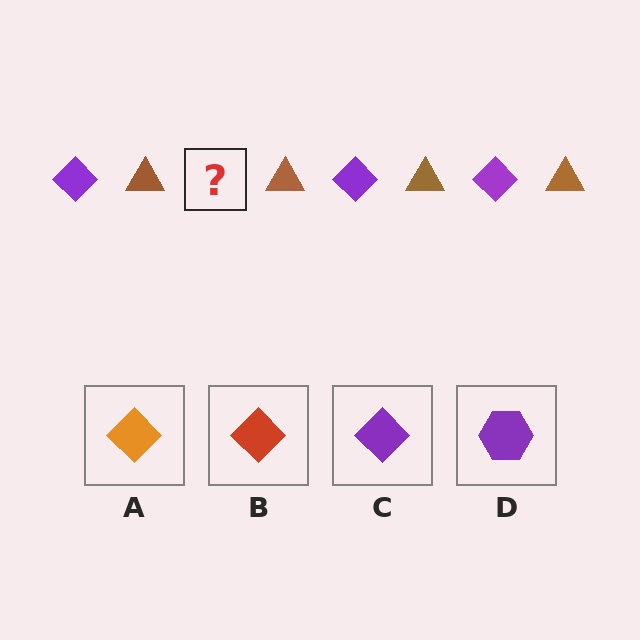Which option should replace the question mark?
Option C.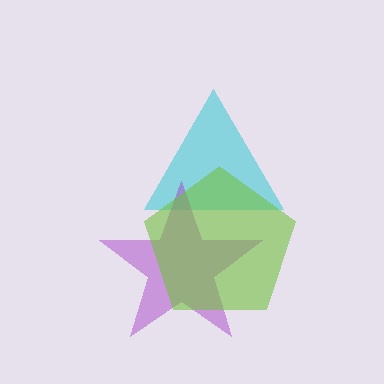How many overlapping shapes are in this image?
There are 3 overlapping shapes in the image.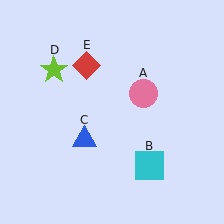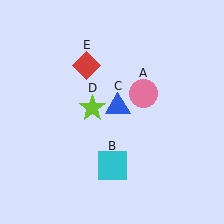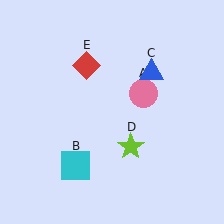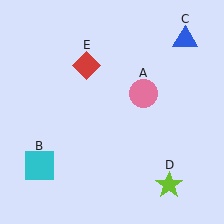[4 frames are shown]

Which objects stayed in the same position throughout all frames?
Pink circle (object A) and red diamond (object E) remained stationary.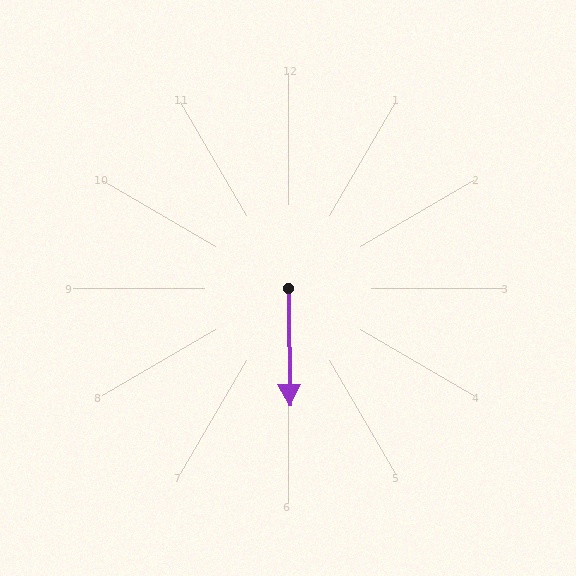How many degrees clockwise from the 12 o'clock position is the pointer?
Approximately 179 degrees.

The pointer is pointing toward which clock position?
Roughly 6 o'clock.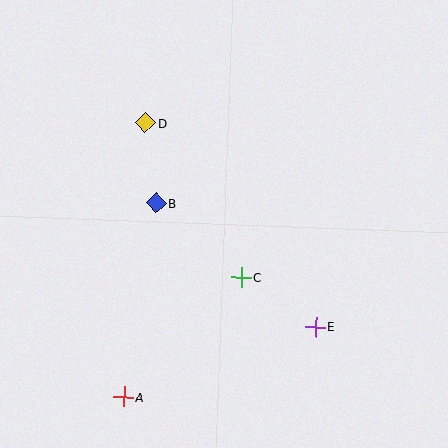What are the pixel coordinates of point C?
Point C is at (241, 278).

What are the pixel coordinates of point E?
Point E is at (316, 327).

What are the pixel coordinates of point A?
Point A is at (124, 397).